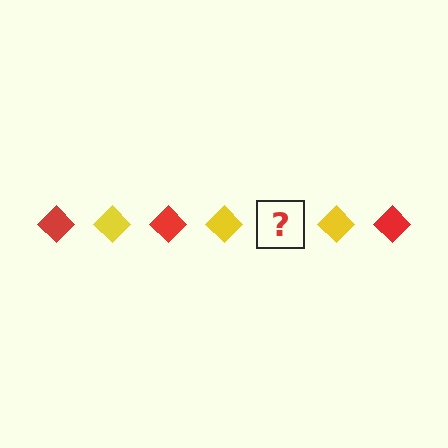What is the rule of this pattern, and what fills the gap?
The rule is that the pattern cycles through red, yellow diamonds. The gap should be filled with a red diamond.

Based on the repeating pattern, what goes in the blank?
The blank should be a red diamond.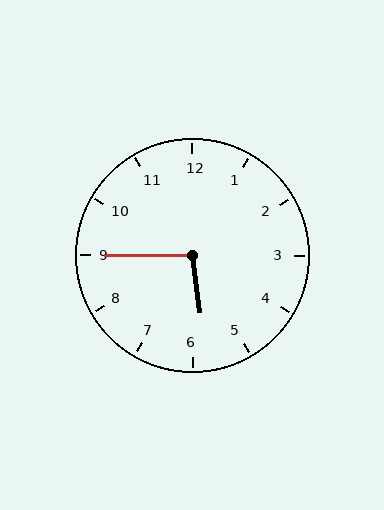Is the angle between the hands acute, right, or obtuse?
It is obtuse.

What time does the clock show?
5:45.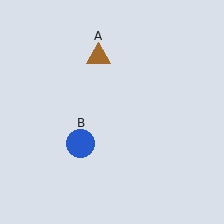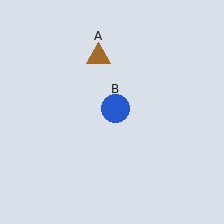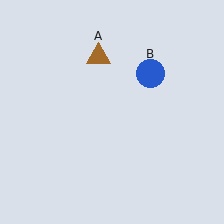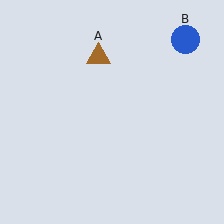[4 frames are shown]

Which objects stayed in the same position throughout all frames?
Brown triangle (object A) remained stationary.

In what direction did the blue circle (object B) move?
The blue circle (object B) moved up and to the right.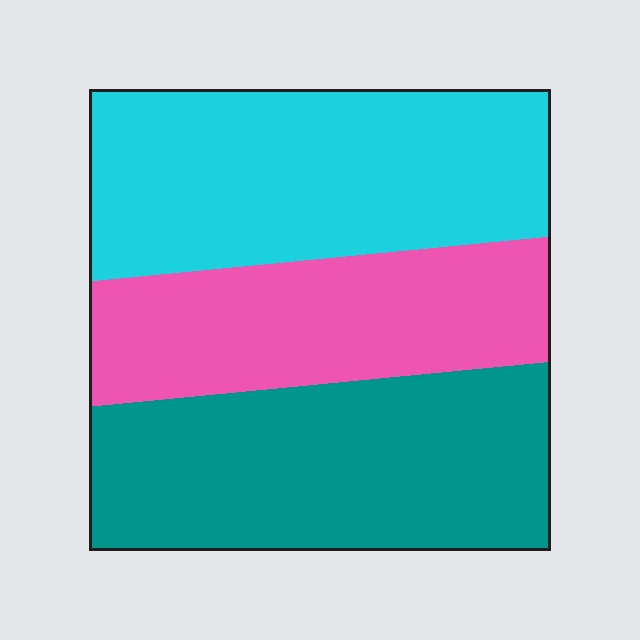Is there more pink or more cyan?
Cyan.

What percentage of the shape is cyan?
Cyan covers roughly 35% of the shape.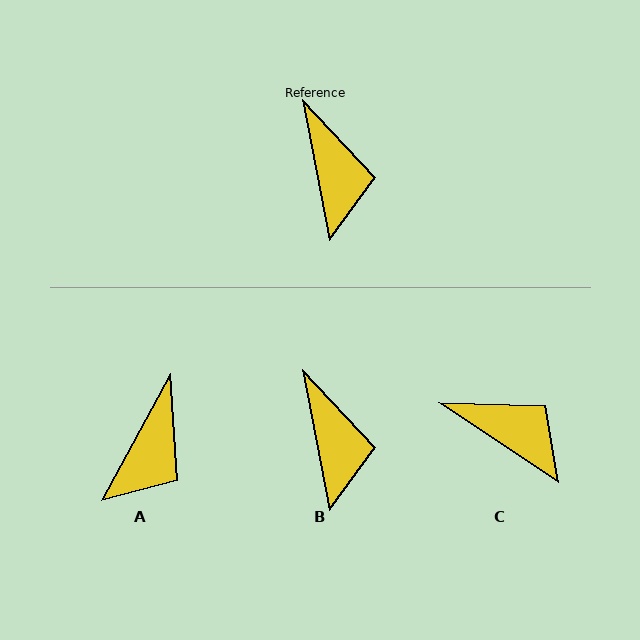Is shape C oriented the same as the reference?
No, it is off by about 45 degrees.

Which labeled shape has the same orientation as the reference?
B.